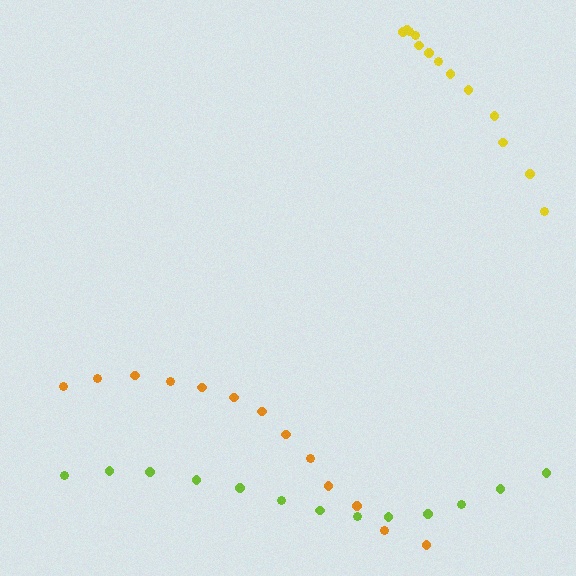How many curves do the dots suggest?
There are 3 distinct paths.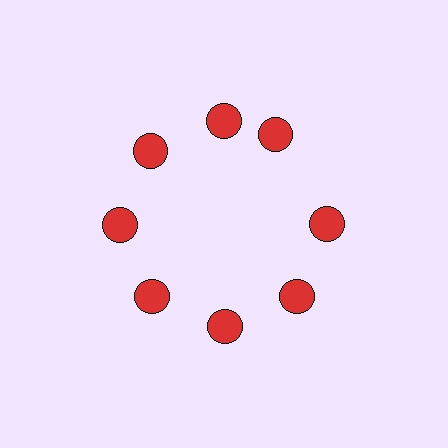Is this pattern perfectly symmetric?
No. The 8 red circles are arranged in a ring, but one element near the 2 o'clock position is rotated out of alignment along the ring, breaking the 8-fold rotational symmetry.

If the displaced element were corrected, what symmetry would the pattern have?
It would have 8-fold rotational symmetry — the pattern would map onto itself every 45 degrees.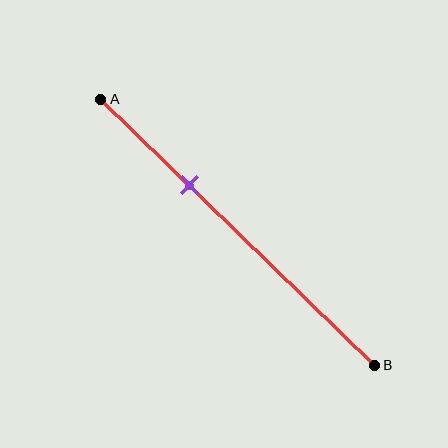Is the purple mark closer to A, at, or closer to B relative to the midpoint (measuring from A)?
The purple mark is closer to point A than the midpoint of segment AB.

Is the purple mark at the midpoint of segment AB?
No, the mark is at about 30% from A, not at the 50% midpoint.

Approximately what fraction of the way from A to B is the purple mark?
The purple mark is approximately 30% of the way from A to B.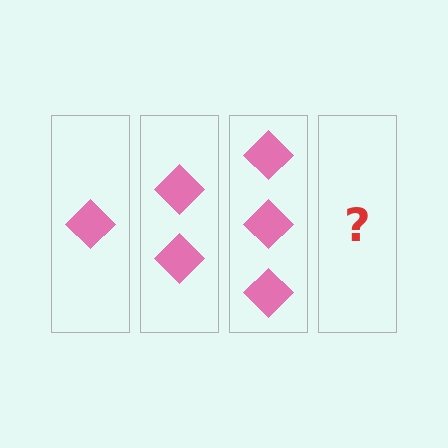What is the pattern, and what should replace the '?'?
The pattern is that each step adds one more diamond. The '?' should be 4 diamonds.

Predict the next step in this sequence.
The next step is 4 diamonds.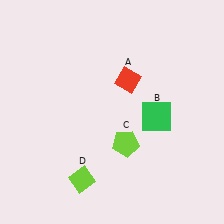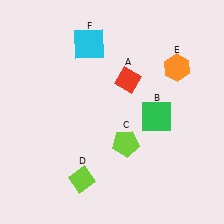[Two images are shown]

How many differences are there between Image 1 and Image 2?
There are 2 differences between the two images.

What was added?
An orange hexagon (E), a cyan square (F) were added in Image 2.